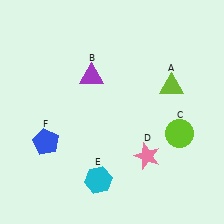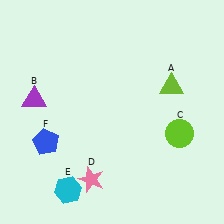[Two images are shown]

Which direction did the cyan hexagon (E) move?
The cyan hexagon (E) moved left.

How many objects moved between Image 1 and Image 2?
3 objects moved between the two images.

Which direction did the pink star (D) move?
The pink star (D) moved left.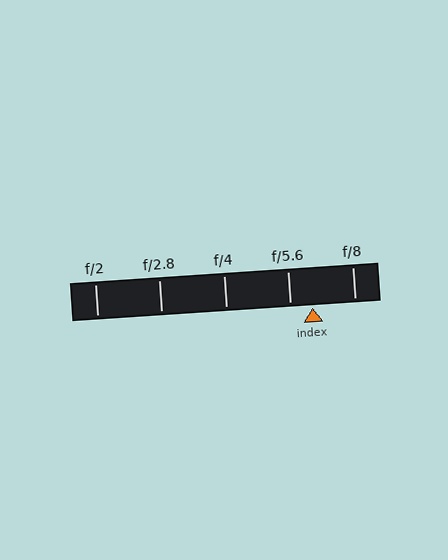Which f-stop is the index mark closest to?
The index mark is closest to f/5.6.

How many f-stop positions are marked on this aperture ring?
There are 5 f-stop positions marked.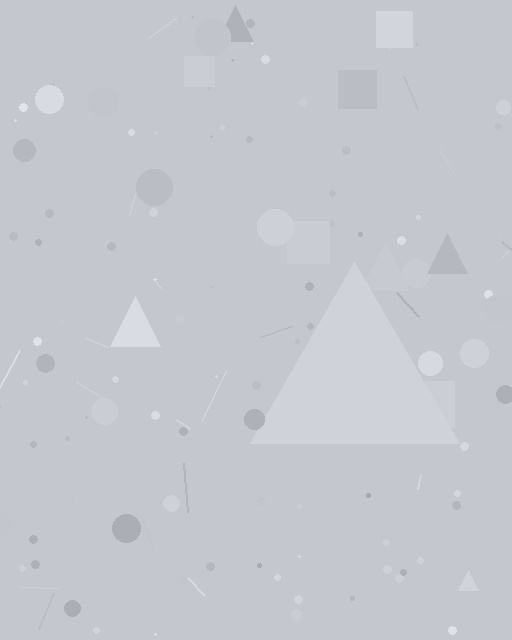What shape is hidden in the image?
A triangle is hidden in the image.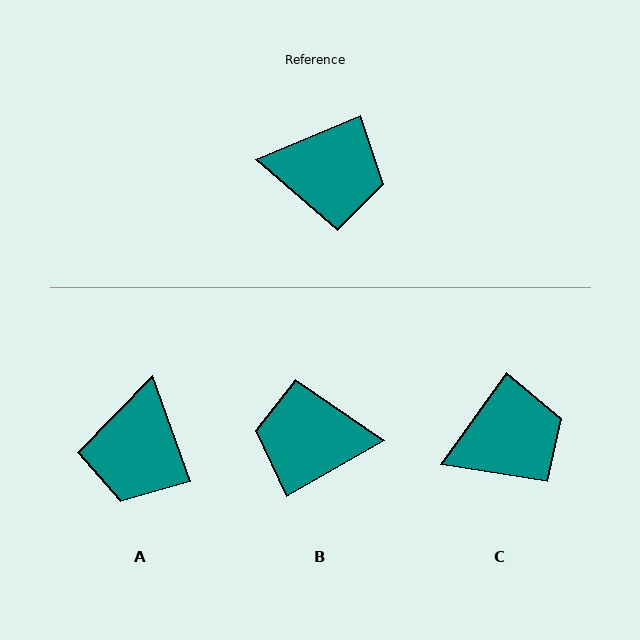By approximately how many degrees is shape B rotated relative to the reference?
Approximately 174 degrees clockwise.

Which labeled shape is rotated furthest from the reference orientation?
B, about 174 degrees away.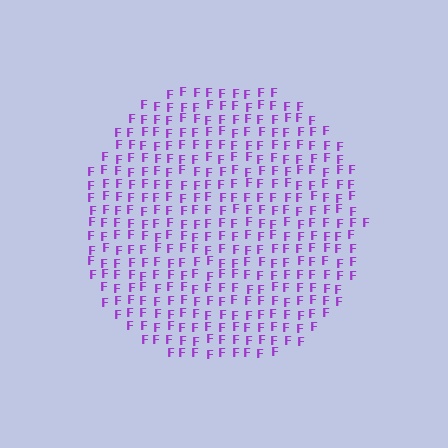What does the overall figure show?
The overall figure shows a circle.